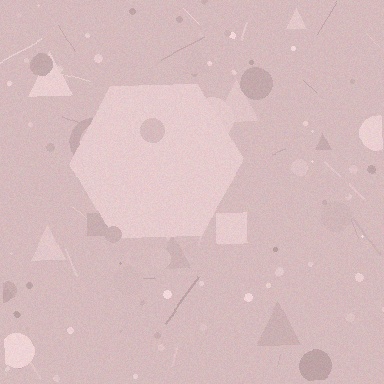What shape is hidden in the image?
A hexagon is hidden in the image.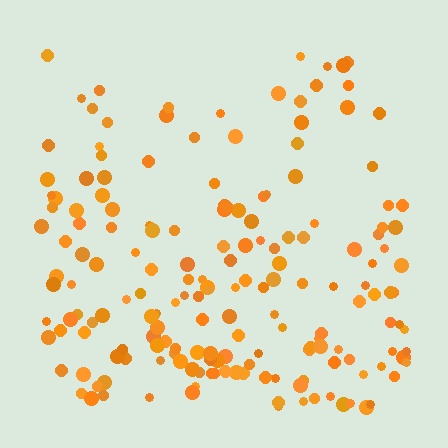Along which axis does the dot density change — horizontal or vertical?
Vertical.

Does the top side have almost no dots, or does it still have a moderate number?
Still a moderate number, just noticeably fewer than the bottom.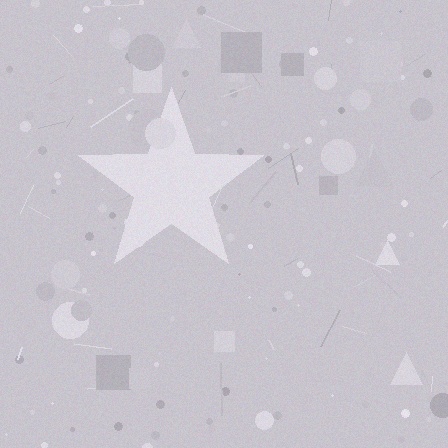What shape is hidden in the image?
A star is hidden in the image.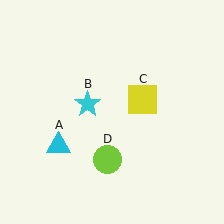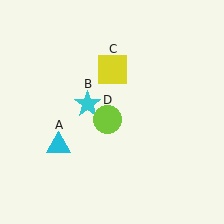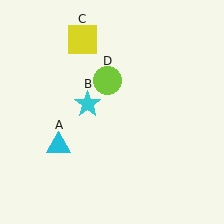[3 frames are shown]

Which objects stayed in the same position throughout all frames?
Cyan triangle (object A) and cyan star (object B) remained stationary.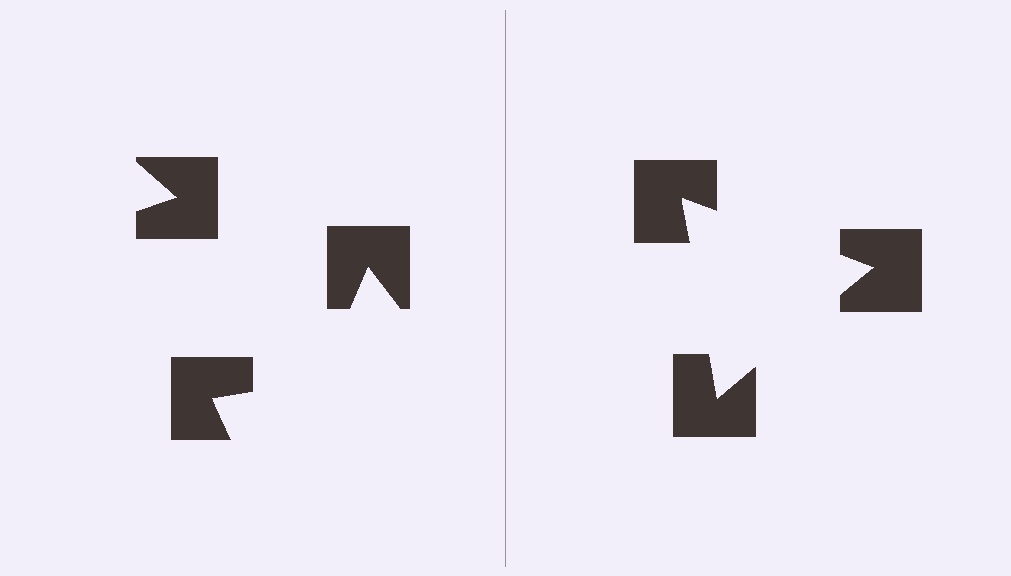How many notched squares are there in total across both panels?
6 — 3 on each side.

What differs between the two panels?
The notched squares are positioned identically on both sides; only the wedge orientations differ. On the right they align to a triangle; on the left they are misaligned.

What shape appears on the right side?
An illusory triangle.